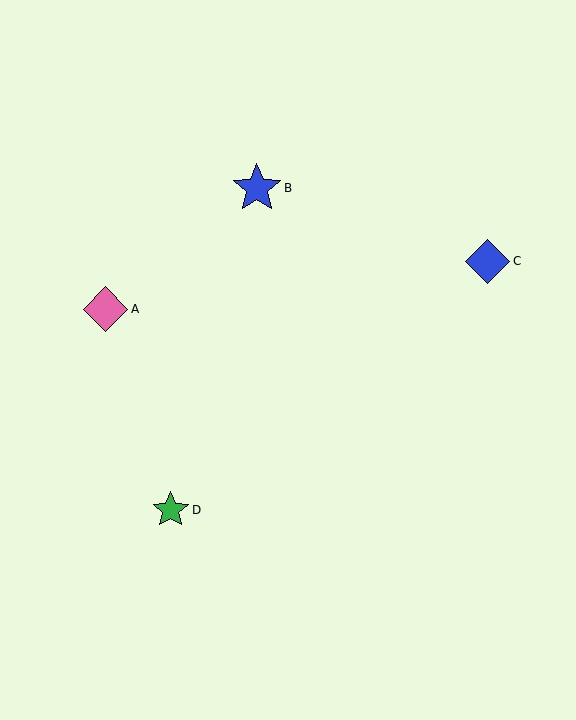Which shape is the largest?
The blue star (labeled B) is the largest.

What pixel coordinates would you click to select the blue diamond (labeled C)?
Click at (488, 261) to select the blue diamond C.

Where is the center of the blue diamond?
The center of the blue diamond is at (488, 261).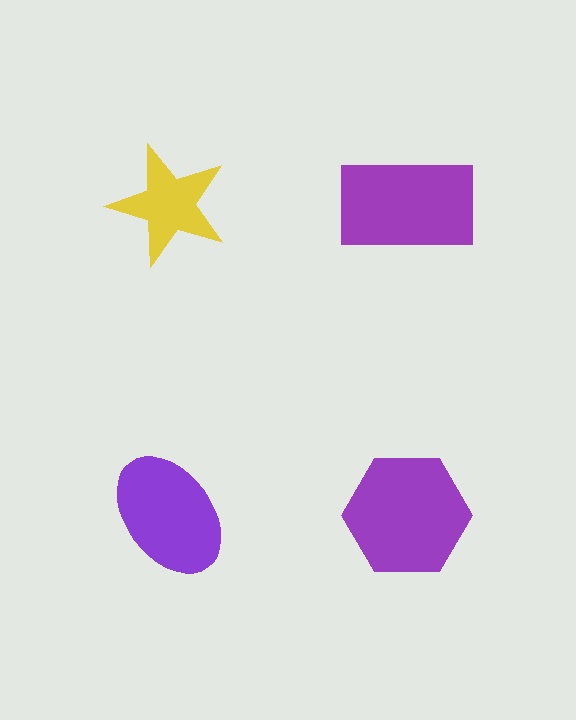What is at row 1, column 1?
A yellow star.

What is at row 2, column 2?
A purple hexagon.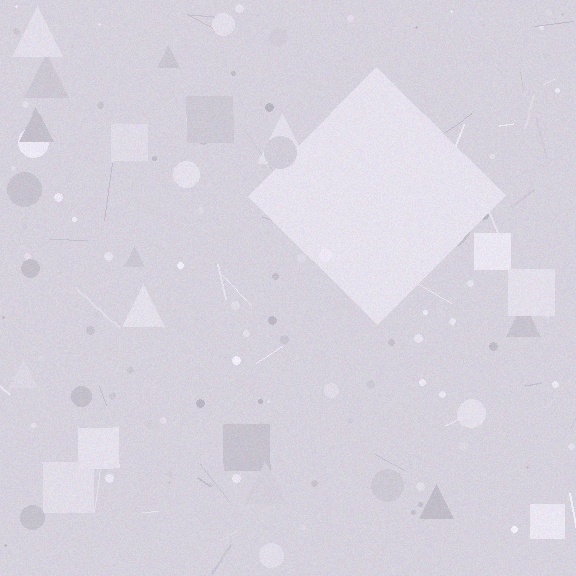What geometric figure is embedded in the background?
A diamond is embedded in the background.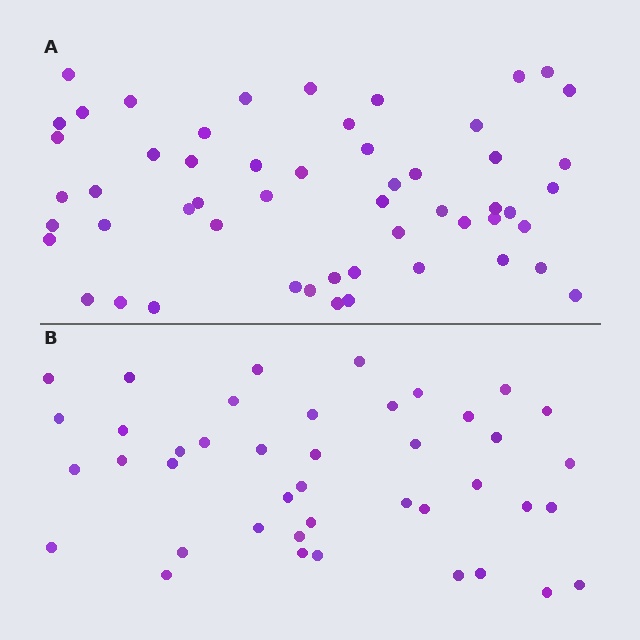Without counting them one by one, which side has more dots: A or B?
Region A (the top region) has more dots.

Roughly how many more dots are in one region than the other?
Region A has roughly 12 or so more dots than region B.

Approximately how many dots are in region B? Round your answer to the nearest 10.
About 40 dots. (The exact count is 42, which rounds to 40.)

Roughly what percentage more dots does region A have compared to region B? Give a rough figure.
About 30% more.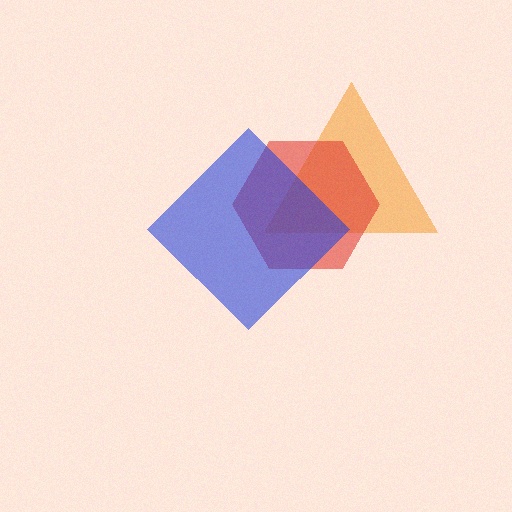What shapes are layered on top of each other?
The layered shapes are: an orange triangle, a red hexagon, a blue diamond.